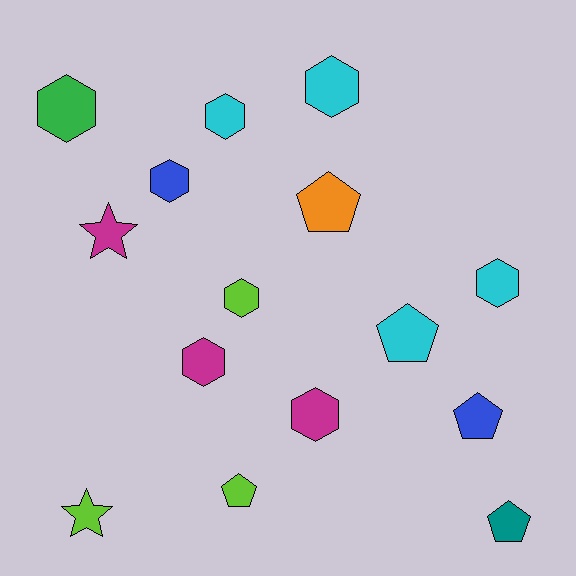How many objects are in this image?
There are 15 objects.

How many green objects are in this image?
There is 1 green object.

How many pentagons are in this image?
There are 5 pentagons.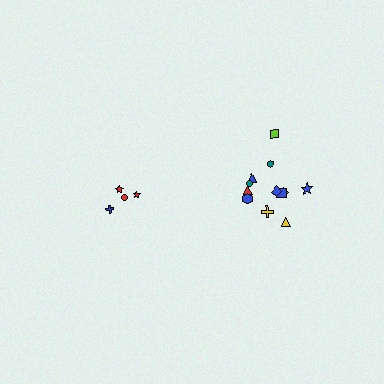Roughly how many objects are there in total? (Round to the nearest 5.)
Roughly 15 objects in total.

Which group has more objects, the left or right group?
The right group.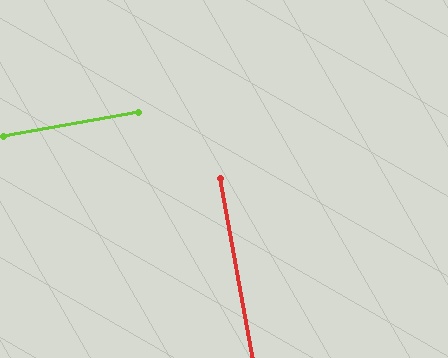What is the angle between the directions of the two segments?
Approximately 90 degrees.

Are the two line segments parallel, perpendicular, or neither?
Perpendicular — they meet at approximately 90°.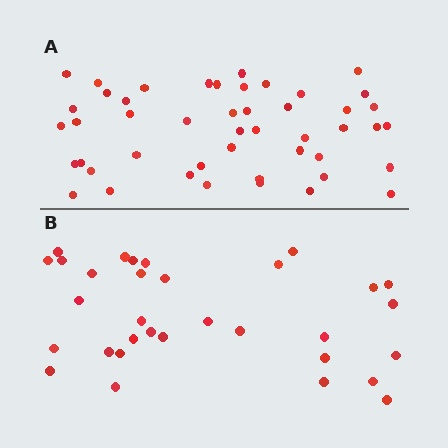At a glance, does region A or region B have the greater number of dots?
Region A (the top region) has more dots.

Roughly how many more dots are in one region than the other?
Region A has approximately 15 more dots than region B.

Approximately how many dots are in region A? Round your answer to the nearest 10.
About 50 dots. (The exact count is 47, which rounds to 50.)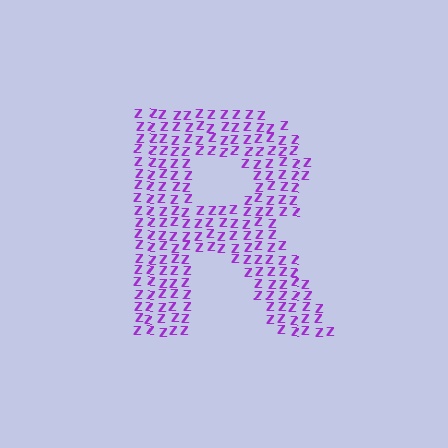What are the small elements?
The small elements are letter Z's.